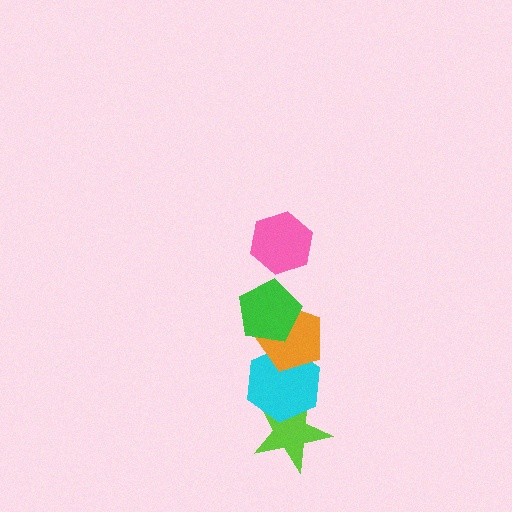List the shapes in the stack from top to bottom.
From top to bottom: the pink hexagon, the green pentagon, the orange pentagon, the cyan hexagon, the lime star.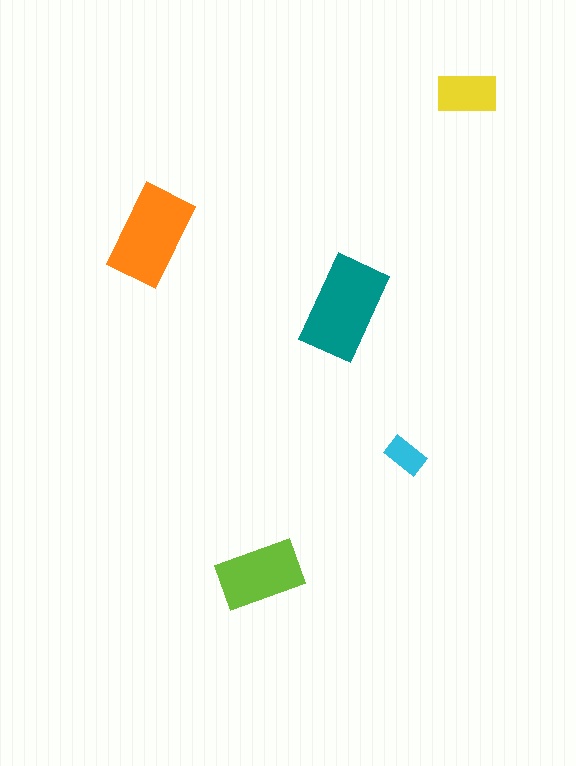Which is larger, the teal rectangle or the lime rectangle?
The teal one.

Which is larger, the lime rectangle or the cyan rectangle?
The lime one.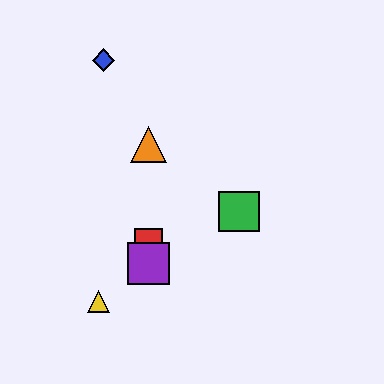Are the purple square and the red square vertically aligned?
Yes, both are at x≈149.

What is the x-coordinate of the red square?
The red square is at x≈149.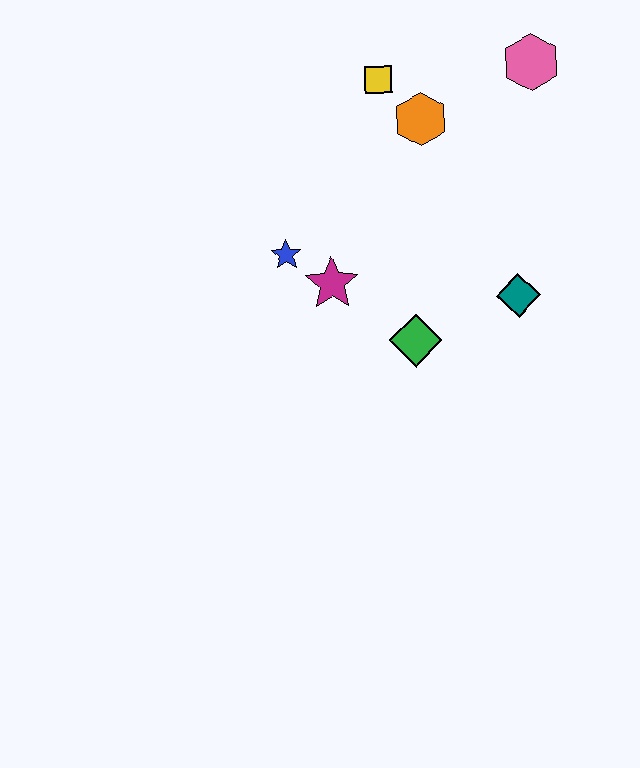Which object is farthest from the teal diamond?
The yellow square is farthest from the teal diamond.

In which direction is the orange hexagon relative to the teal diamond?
The orange hexagon is above the teal diamond.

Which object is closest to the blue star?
The magenta star is closest to the blue star.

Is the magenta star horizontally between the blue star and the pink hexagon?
Yes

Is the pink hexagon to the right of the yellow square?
Yes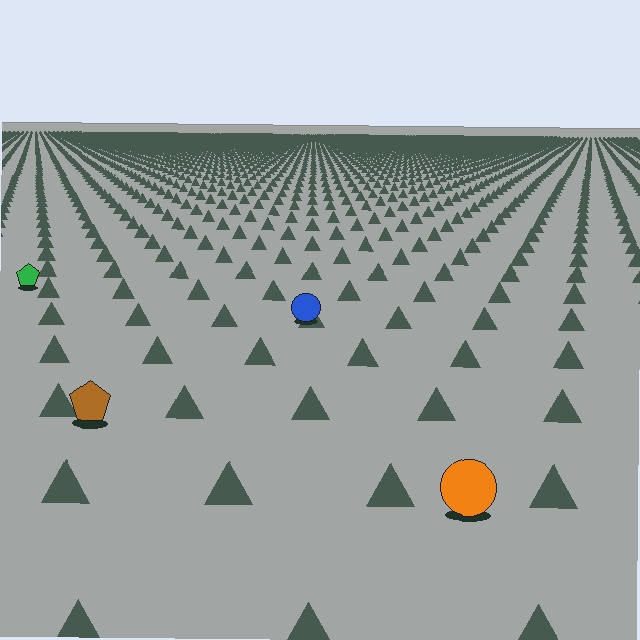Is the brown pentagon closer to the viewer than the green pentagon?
Yes. The brown pentagon is closer — you can tell from the texture gradient: the ground texture is coarser near it.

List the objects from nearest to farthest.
From nearest to farthest: the orange circle, the brown pentagon, the blue circle, the green pentagon.